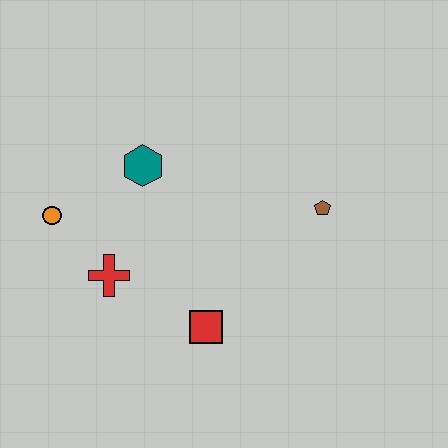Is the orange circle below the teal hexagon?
Yes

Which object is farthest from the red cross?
The brown pentagon is farthest from the red cross.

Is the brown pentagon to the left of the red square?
No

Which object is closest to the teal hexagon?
The orange circle is closest to the teal hexagon.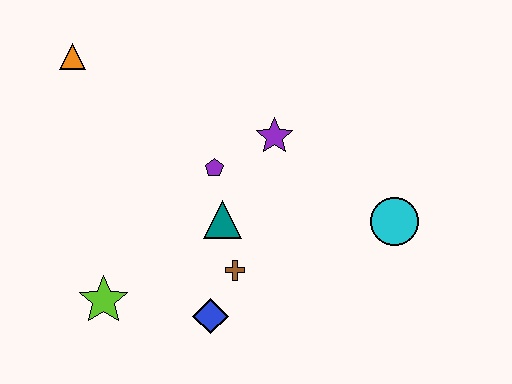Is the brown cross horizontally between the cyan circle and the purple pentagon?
Yes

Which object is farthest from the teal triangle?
The orange triangle is farthest from the teal triangle.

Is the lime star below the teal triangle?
Yes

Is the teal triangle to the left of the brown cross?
Yes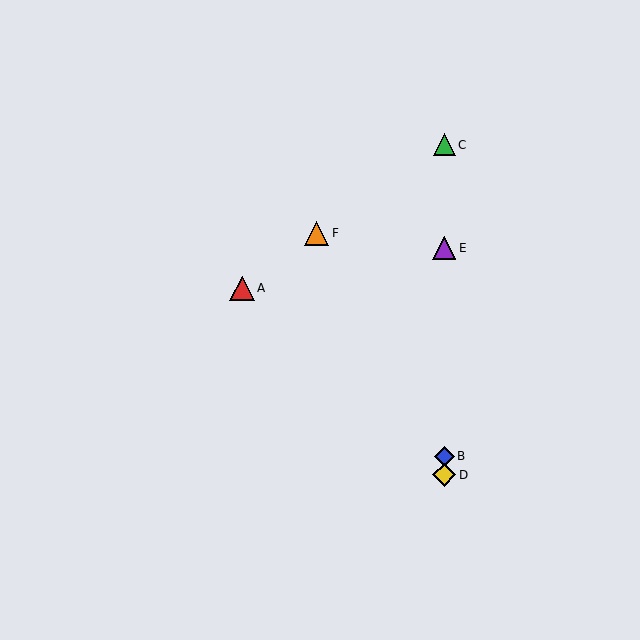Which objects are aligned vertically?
Objects B, C, D, E are aligned vertically.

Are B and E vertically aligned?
Yes, both are at x≈444.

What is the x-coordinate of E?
Object E is at x≈444.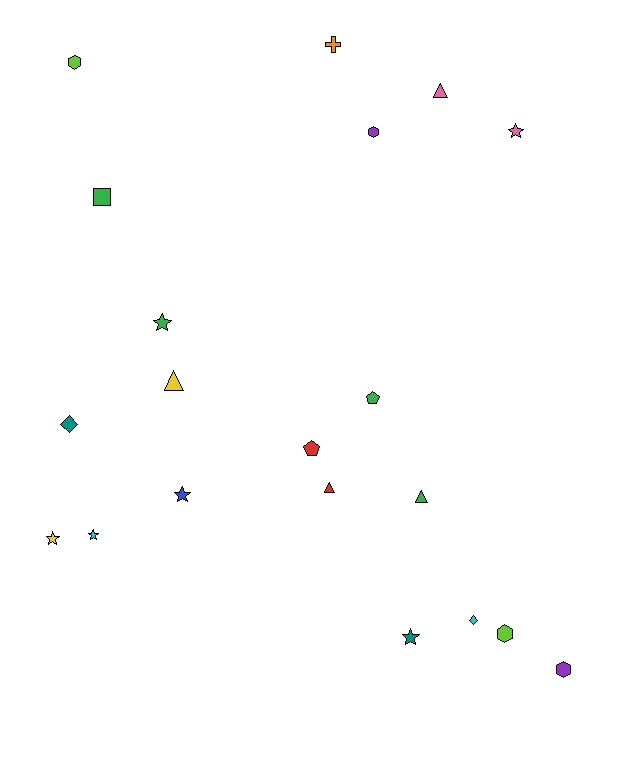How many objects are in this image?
There are 20 objects.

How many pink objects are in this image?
There are 2 pink objects.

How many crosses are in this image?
There is 1 cross.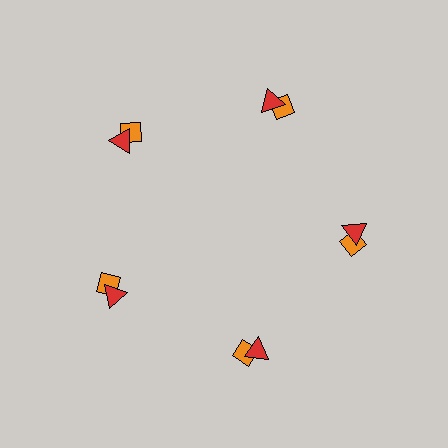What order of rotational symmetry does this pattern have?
This pattern has 5-fold rotational symmetry.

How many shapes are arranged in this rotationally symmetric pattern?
There are 10 shapes, arranged in 5 groups of 2.